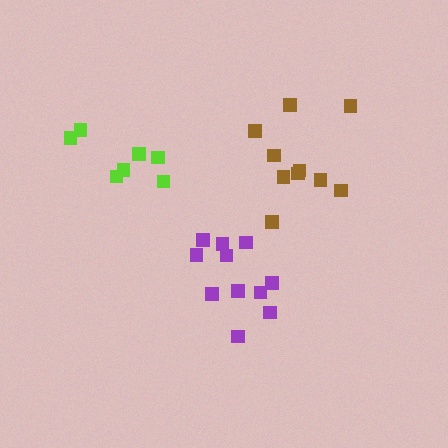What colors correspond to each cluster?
The clusters are colored: lime, purple, brown.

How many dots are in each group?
Group 1: 7 dots, Group 2: 11 dots, Group 3: 10 dots (28 total).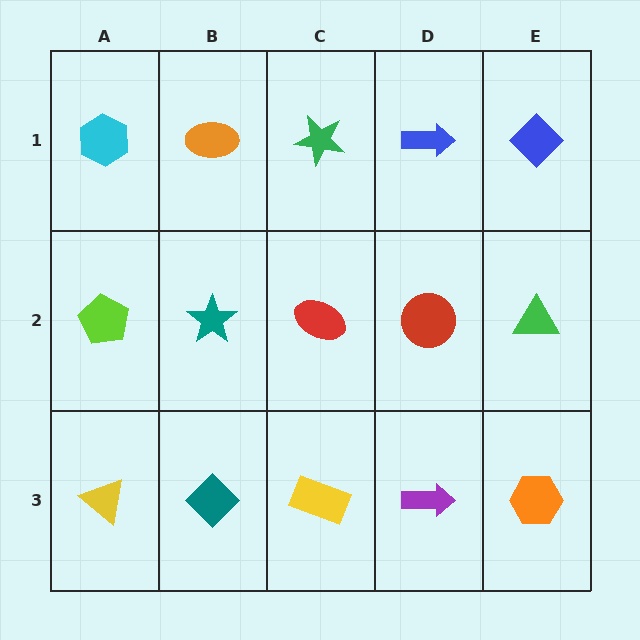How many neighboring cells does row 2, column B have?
4.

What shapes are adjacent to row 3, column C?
A red ellipse (row 2, column C), a teal diamond (row 3, column B), a purple arrow (row 3, column D).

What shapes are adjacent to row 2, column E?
A blue diamond (row 1, column E), an orange hexagon (row 3, column E), a red circle (row 2, column D).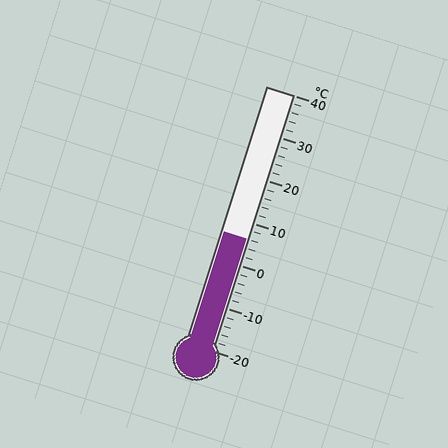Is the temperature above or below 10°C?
The temperature is below 10°C.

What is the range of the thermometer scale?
The thermometer scale ranges from -20°C to 40°C.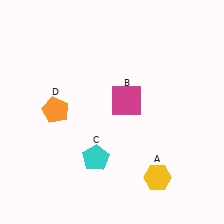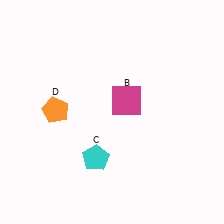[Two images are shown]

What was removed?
The yellow hexagon (A) was removed in Image 2.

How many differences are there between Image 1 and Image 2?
There is 1 difference between the two images.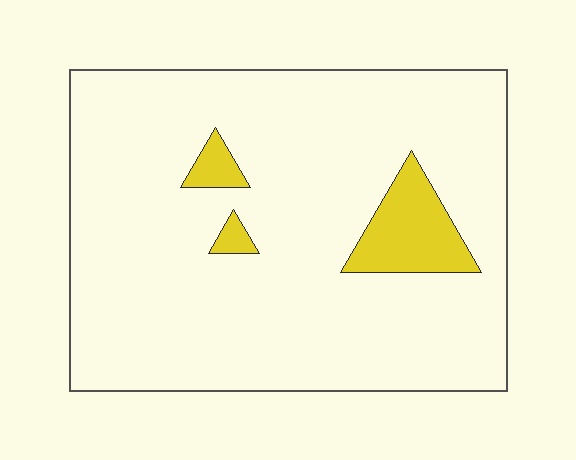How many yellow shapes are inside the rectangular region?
3.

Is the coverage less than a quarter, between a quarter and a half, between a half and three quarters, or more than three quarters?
Less than a quarter.